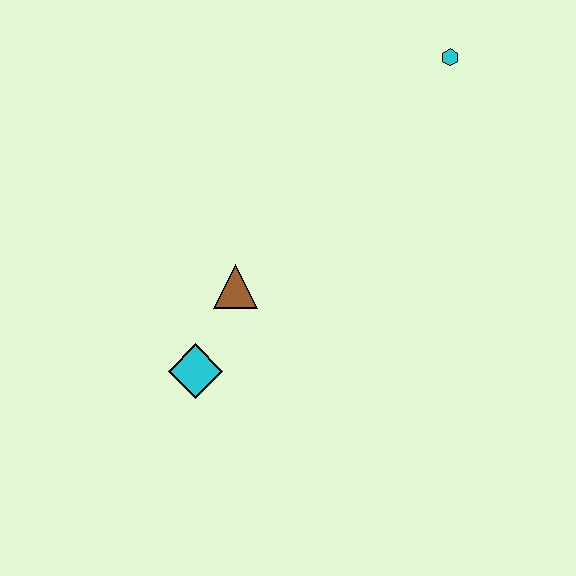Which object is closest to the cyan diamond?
The brown triangle is closest to the cyan diamond.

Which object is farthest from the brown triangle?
The cyan hexagon is farthest from the brown triangle.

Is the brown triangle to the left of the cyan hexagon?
Yes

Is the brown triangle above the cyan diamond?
Yes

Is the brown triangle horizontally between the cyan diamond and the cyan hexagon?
Yes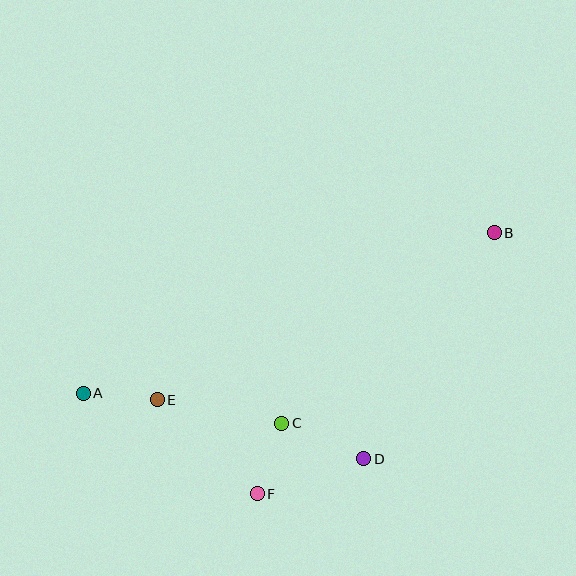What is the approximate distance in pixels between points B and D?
The distance between B and D is approximately 261 pixels.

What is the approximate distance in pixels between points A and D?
The distance between A and D is approximately 288 pixels.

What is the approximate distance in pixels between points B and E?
The distance between B and E is approximately 376 pixels.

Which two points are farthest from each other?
Points A and B are farthest from each other.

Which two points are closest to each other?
Points A and E are closest to each other.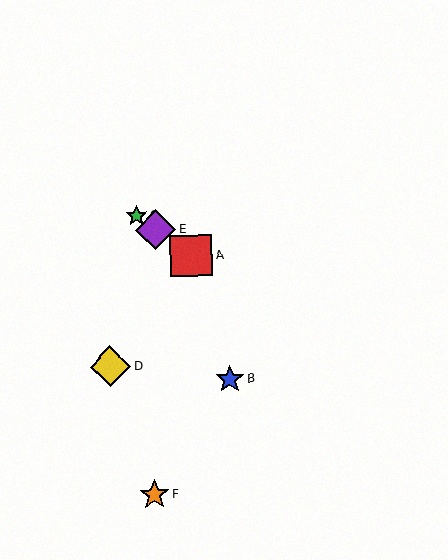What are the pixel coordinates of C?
Object C is at (136, 216).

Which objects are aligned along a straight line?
Objects A, C, E are aligned along a straight line.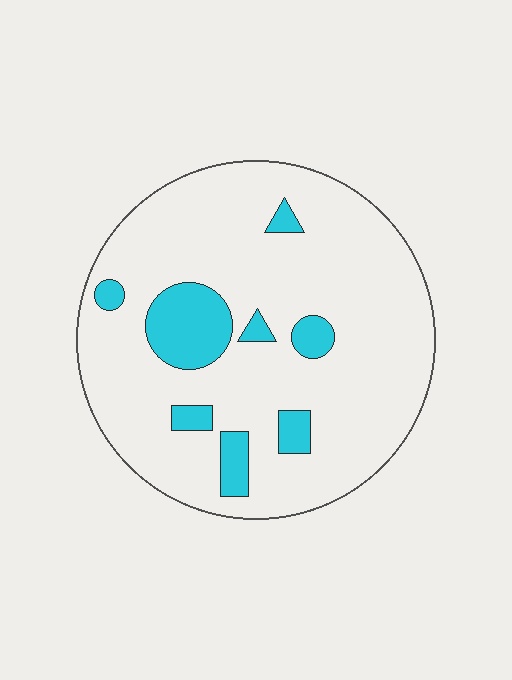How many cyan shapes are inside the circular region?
8.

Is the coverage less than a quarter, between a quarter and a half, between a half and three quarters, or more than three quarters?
Less than a quarter.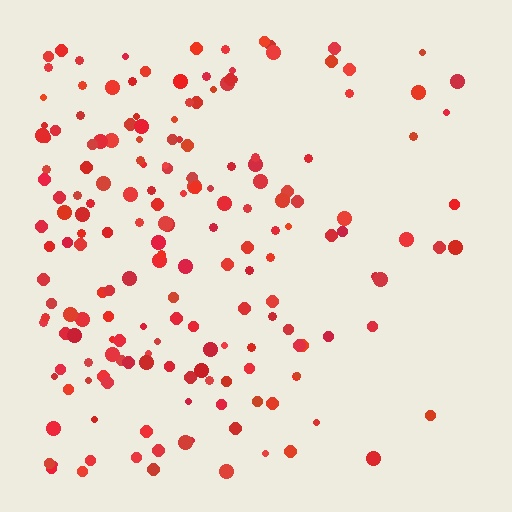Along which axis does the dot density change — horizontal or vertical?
Horizontal.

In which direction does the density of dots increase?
From right to left, with the left side densest.